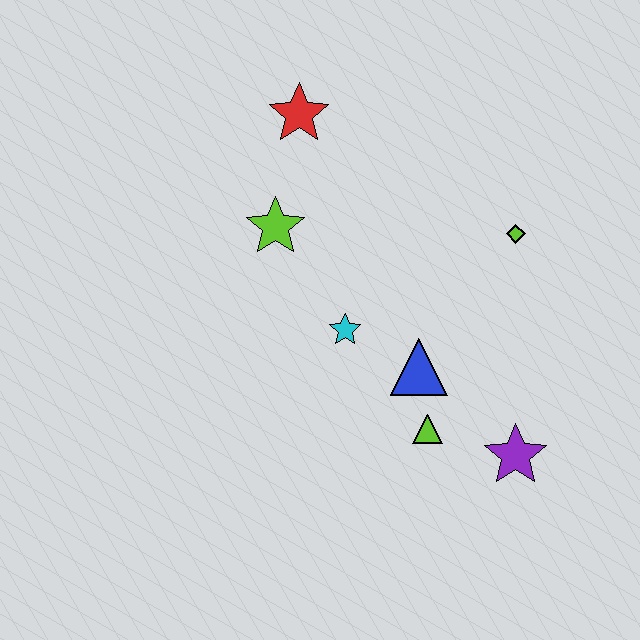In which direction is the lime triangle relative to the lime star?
The lime triangle is below the lime star.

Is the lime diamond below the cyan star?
No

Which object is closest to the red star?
The lime star is closest to the red star.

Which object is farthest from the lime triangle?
The red star is farthest from the lime triangle.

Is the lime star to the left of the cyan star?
Yes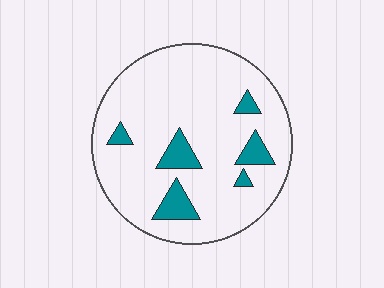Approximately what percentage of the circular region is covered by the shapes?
Approximately 10%.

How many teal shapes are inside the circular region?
6.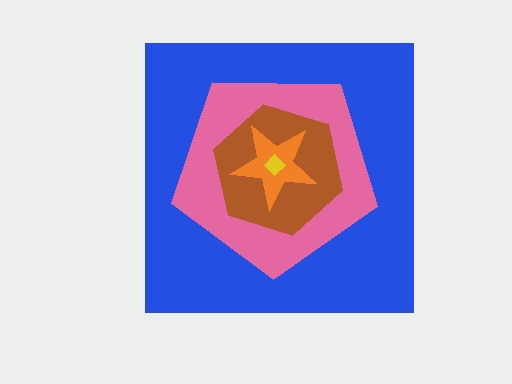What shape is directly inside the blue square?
The pink pentagon.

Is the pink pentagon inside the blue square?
Yes.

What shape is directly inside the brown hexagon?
The orange star.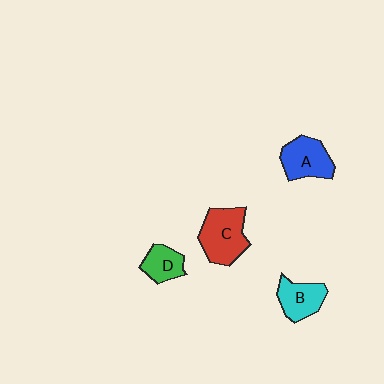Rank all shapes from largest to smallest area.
From largest to smallest: C (red), A (blue), B (cyan), D (green).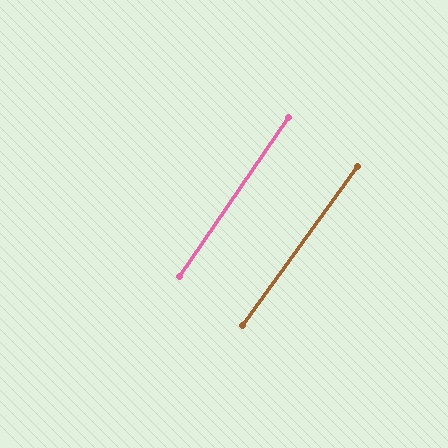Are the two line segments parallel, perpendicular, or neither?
Parallel — their directions differ by only 1.7°.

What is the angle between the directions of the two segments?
Approximately 2 degrees.